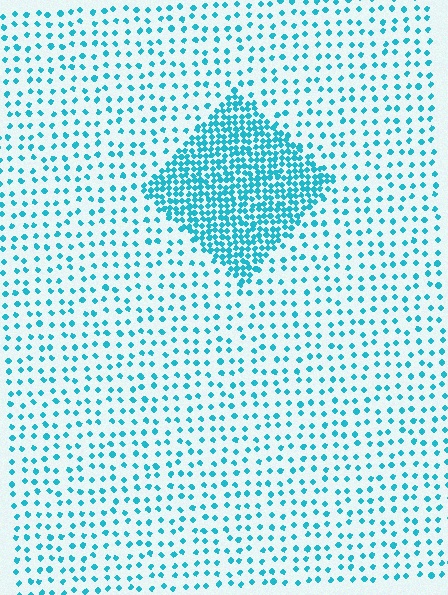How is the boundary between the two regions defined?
The boundary is defined by a change in element density (approximately 3.1x ratio). All elements are the same color, size, and shape.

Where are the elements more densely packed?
The elements are more densely packed inside the diamond boundary.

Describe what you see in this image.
The image contains small cyan elements arranged at two different densities. A diamond-shaped region is visible where the elements are more densely packed than the surrounding area.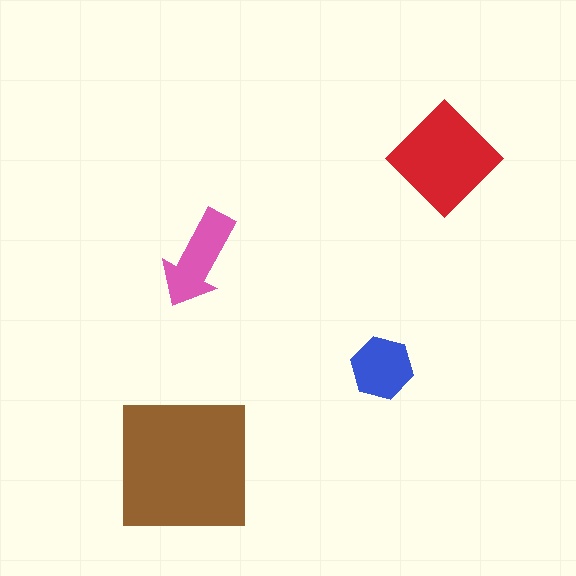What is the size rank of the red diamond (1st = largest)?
2nd.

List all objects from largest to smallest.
The brown square, the red diamond, the pink arrow, the blue hexagon.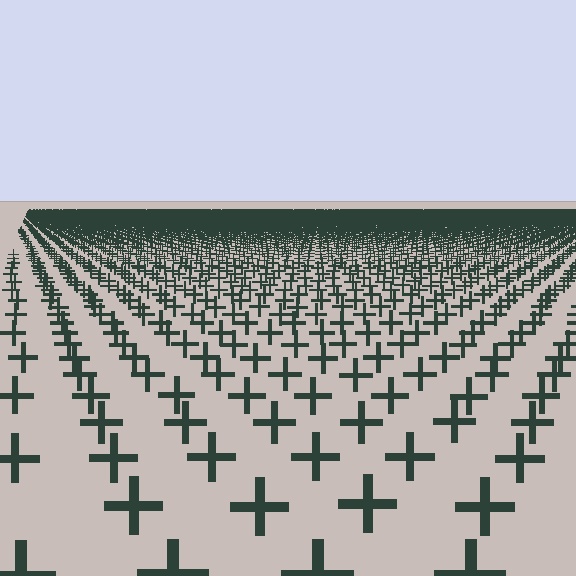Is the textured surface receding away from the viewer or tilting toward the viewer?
The surface is receding away from the viewer. Texture elements get smaller and denser toward the top.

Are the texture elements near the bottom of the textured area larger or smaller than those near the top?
Larger. Near the bottom, elements are closer to the viewer and appear at a bigger on-screen size.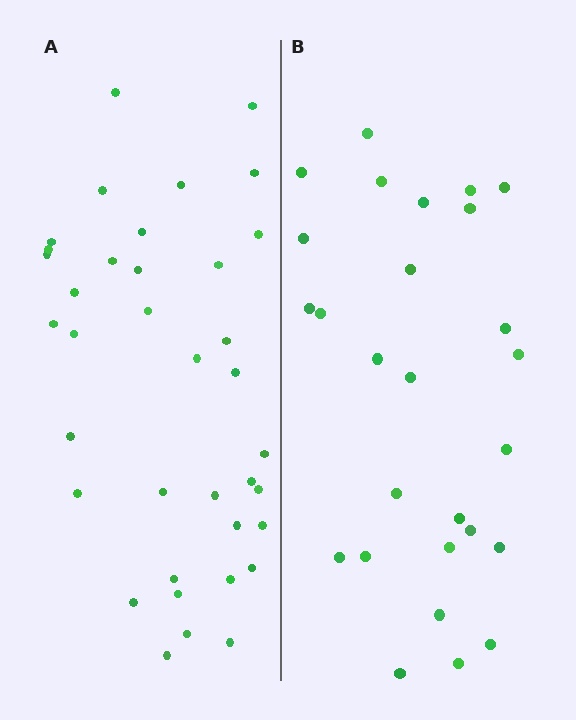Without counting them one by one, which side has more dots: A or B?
Region A (the left region) has more dots.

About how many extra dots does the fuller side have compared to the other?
Region A has roughly 10 or so more dots than region B.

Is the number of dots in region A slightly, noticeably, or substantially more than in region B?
Region A has noticeably more, but not dramatically so. The ratio is roughly 1.4 to 1.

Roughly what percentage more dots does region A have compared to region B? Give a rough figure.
About 35% more.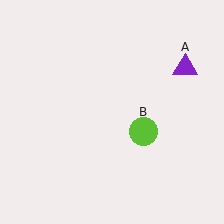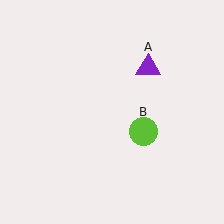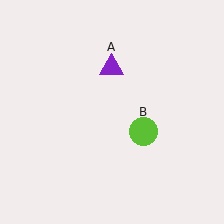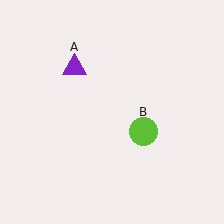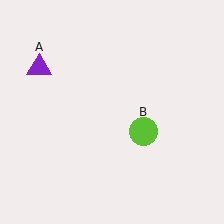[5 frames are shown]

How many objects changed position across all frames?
1 object changed position: purple triangle (object A).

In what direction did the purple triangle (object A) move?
The purple triangle (object A) moved left.